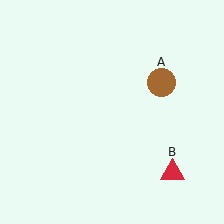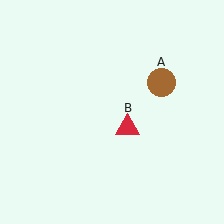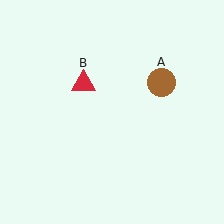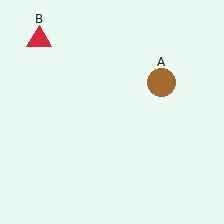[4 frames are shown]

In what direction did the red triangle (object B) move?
The red triangle (object B) moved up and to the left.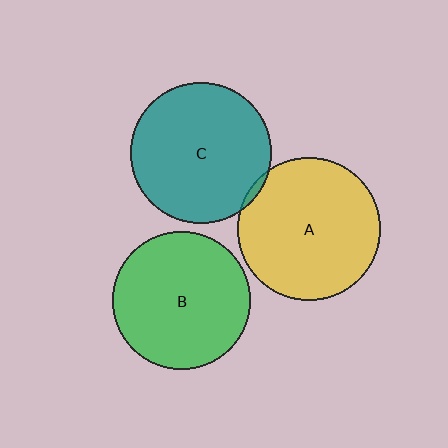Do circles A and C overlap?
Yes.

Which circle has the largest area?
Circle A (yellow).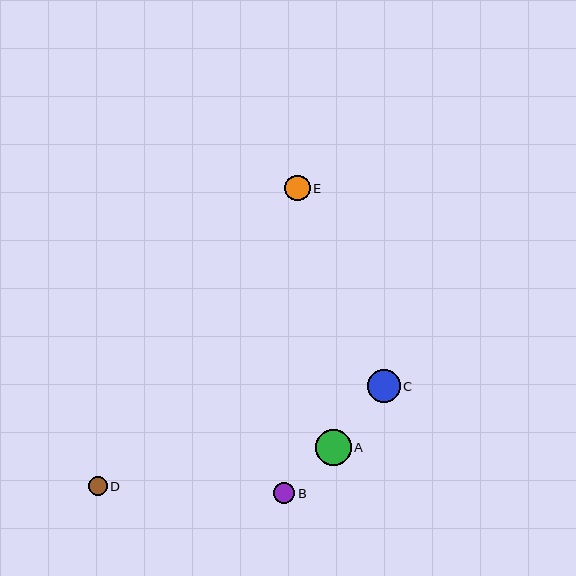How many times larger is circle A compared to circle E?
Circle A is approximately 1.4 times the size of circle E.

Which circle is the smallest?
Circle D is the smallest with a size of approximately 19 pixels.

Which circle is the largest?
Circle A is the largest with a size of approximately 36 pixels.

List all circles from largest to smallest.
From largest to smallest: A, C, E, B, D.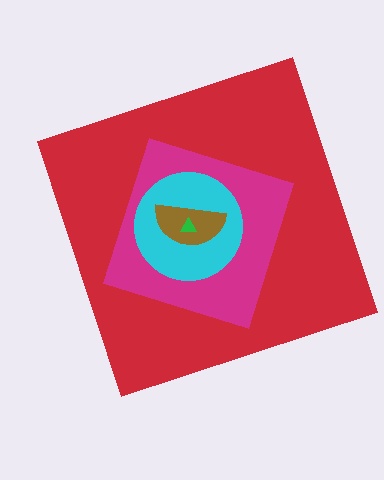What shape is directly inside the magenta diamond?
The cyan circle.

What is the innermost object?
The green triangle.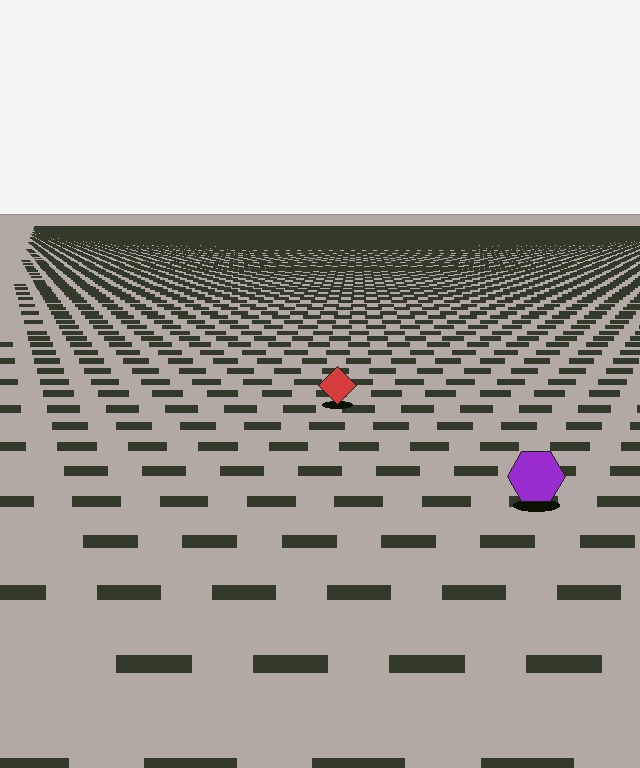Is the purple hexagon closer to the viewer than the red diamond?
Yes. The purple hexagon is closer — you can tell from the texture gradient: the ground texture is coarser near it.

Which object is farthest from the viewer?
The red diamond is farthest from the viewer. It appears smaller and the ground texture around it is denser.